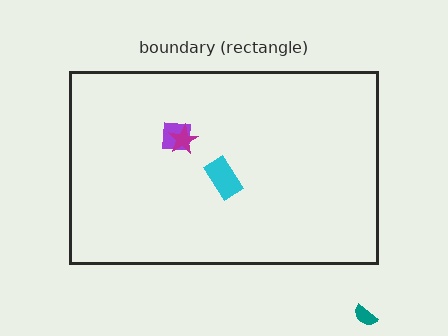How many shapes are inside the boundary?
3 inside, 1 outside.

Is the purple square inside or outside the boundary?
Inside.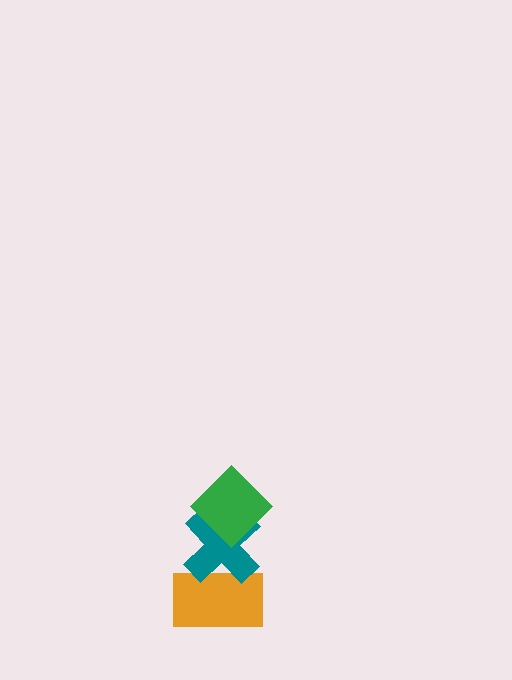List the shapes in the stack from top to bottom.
From top to bottom: the green diamond, the teal cross, the orange rectangle.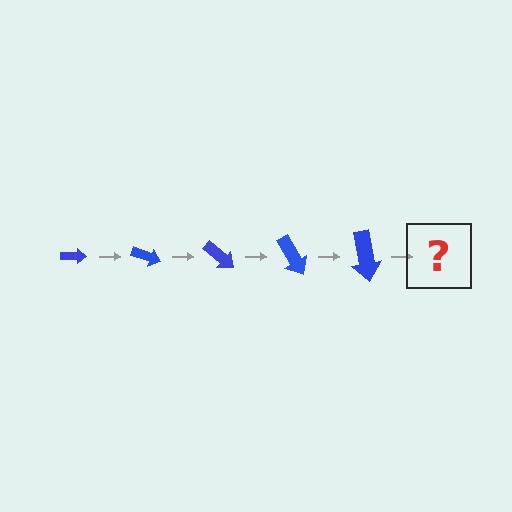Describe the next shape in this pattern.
It should be an arrow, larger than the previous one and rotated 100 degrees from the start.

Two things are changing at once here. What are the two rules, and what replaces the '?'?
The two rules are that the arrow grows larger each step and it rotates 20 degrees each step. The '?' should be an arrow, larger than the previous one and rotated 100 degrees from the start.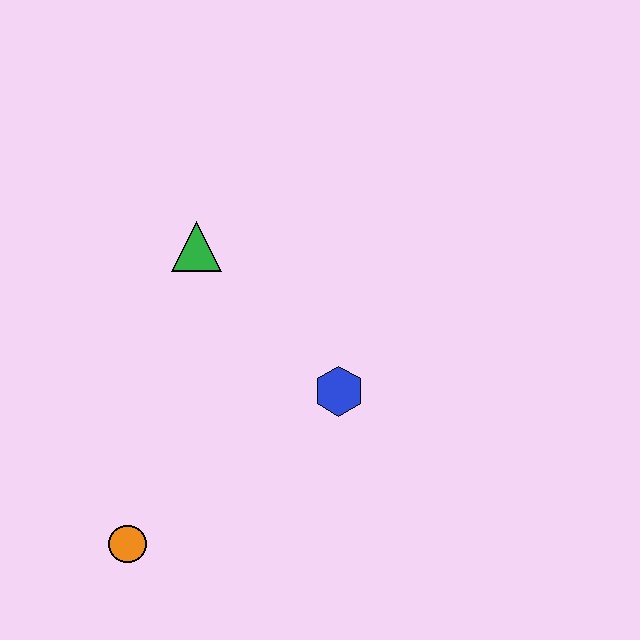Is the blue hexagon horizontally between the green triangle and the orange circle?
No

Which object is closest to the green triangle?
The blue hexagon is closest to the green triangle.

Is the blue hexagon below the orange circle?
No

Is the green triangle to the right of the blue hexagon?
No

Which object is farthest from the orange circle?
The green triangle is farthest from the orange circle.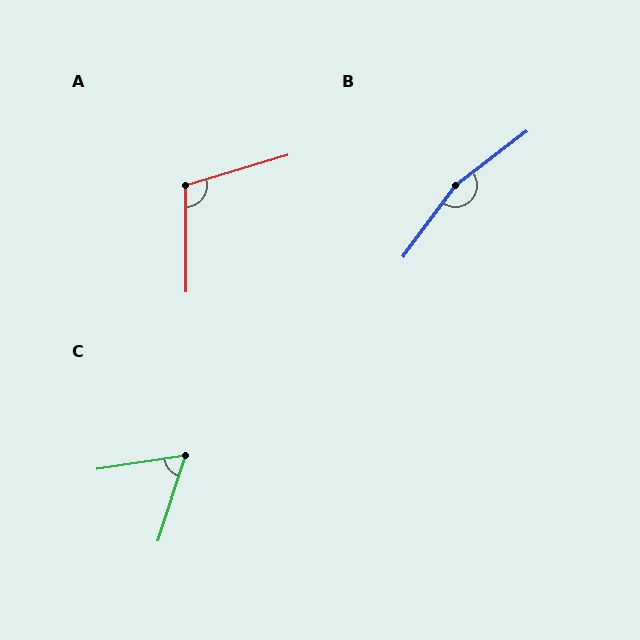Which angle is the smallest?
C, at approximately 63 degrees.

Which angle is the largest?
B, at approximately 164 degrees.